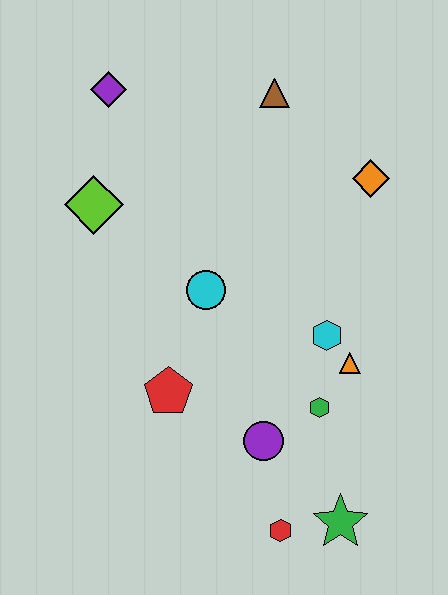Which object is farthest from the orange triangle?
The purple diamond is farthest from the orange triangle.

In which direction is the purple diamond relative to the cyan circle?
The purple diamond is above the cyan circle.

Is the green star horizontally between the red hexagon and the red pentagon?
No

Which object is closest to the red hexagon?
The green star is closest to the red hexagon.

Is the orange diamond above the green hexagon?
Yes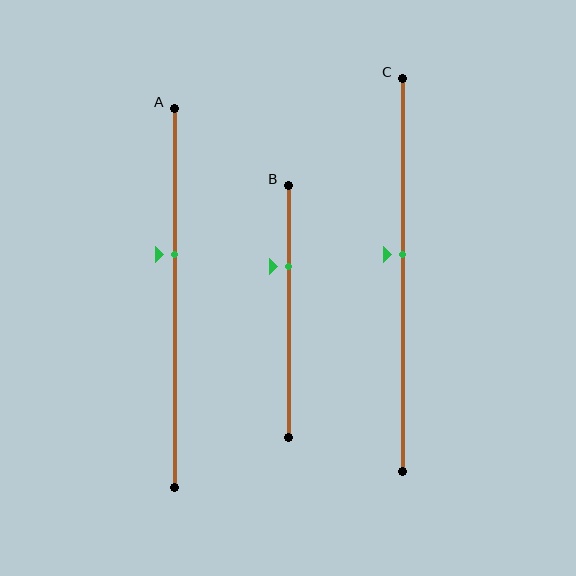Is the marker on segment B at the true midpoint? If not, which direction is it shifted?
No, the marker on segment B is shifted upward by about 18% of the segment length.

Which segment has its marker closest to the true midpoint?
Segment C has its marker closest to the true midpoint.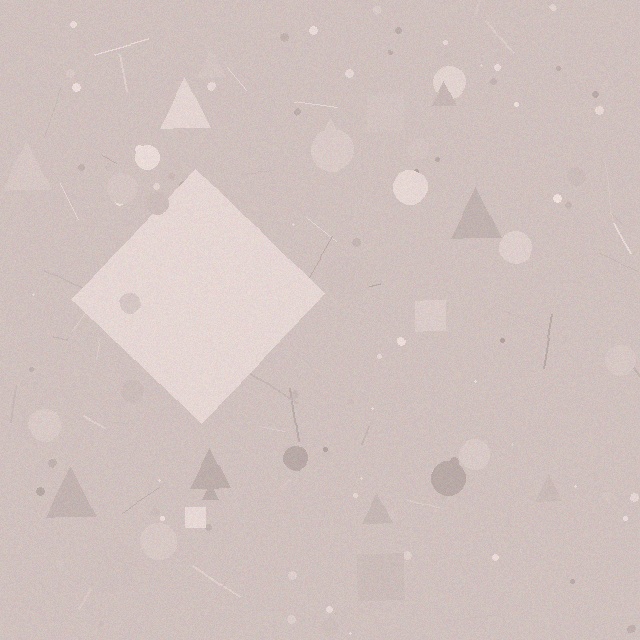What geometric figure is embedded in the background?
A diamond is embedded in the background.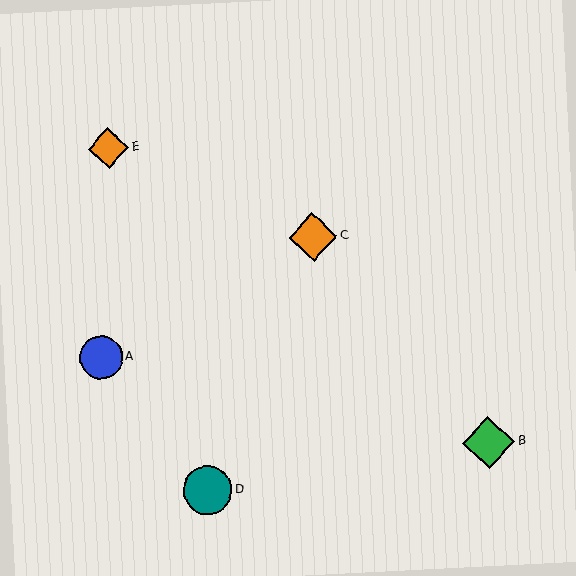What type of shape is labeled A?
Shape A is a blue circle.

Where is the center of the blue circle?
The center of the blue circle is at (101, 358).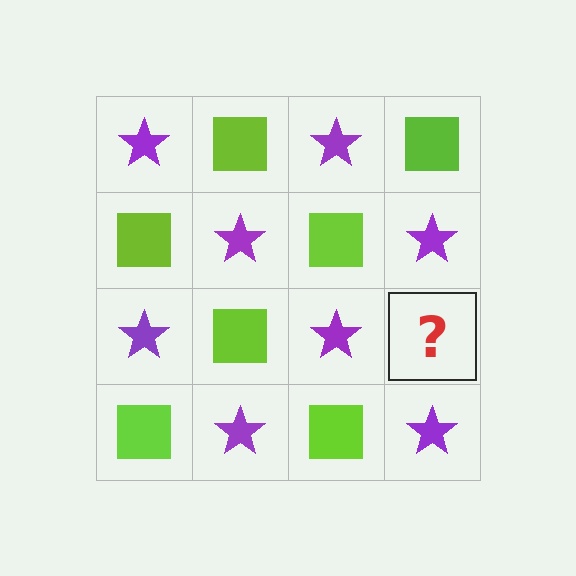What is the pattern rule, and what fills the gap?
The rule is that it alternates purple star and lime square in a checkerboard pattern. The gap should be filled with a lime square.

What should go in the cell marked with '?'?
The missing cell should contain a lime square.